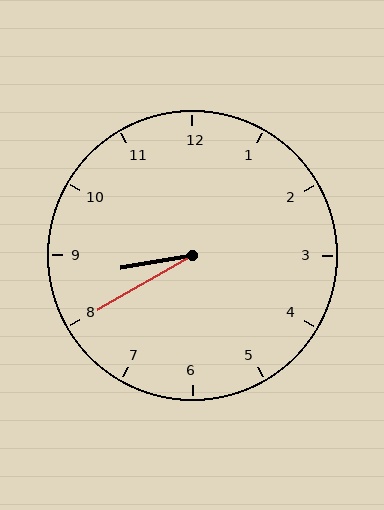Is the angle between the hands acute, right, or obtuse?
It is acute.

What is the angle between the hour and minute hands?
Approximately 20 degrees.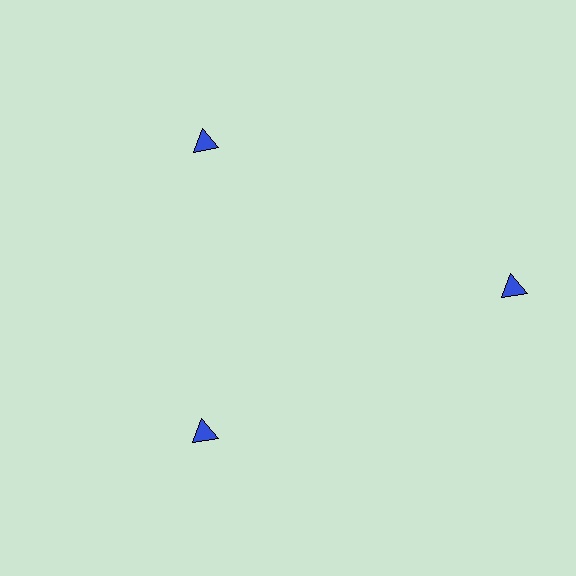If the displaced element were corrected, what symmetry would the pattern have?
It would have 3-fold rotational symmetry — the pattern would map onto itself every 120 degrees.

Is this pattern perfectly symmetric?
No. The 3 blue triangles are arranged in a ring, but one element near the 3 o'clock position is pushed outward from the center, breaking the 3-fold rotational symmetry.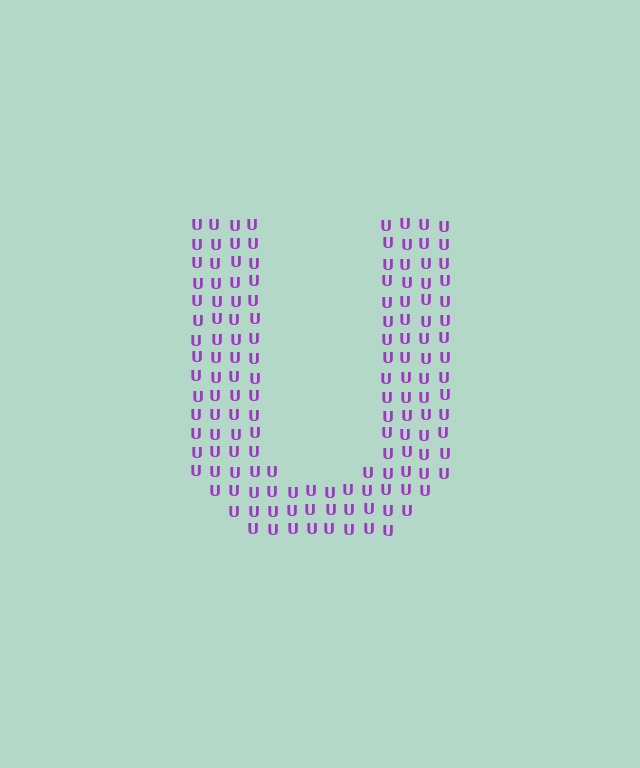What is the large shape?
The large shape is the letter U.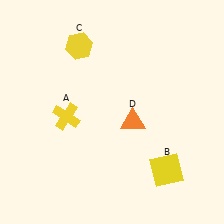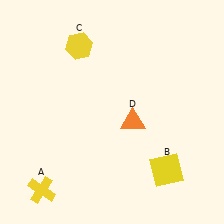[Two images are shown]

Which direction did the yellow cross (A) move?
The yellow cross (A) moved down.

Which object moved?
The yellow cross (A) moved down.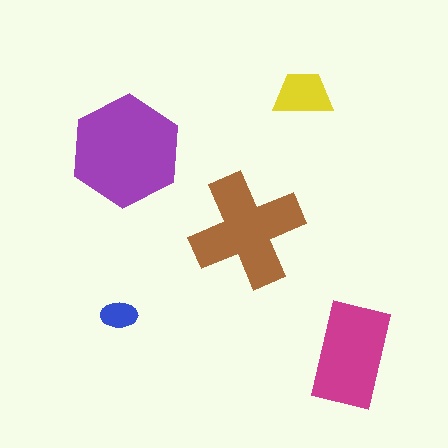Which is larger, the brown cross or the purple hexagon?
The purple hexagon.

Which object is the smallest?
The blue ellipse.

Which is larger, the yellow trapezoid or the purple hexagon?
The purple hexagon.